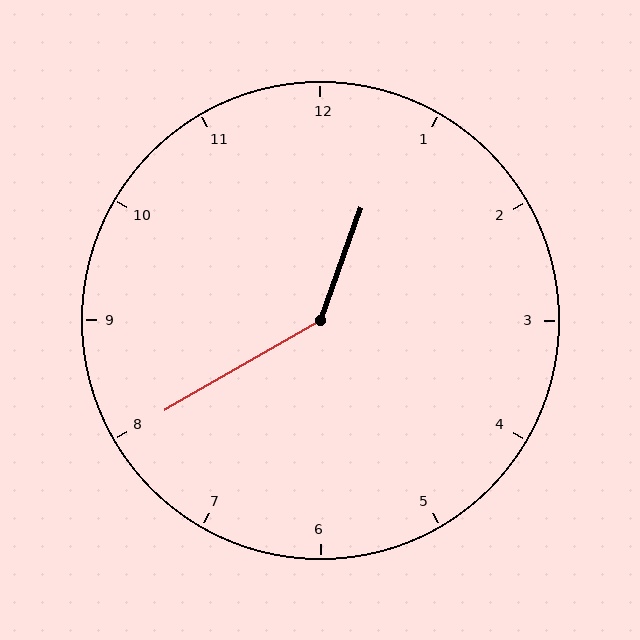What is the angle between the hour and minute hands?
Approximately 140 degrees.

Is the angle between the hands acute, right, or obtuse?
It is obtuse.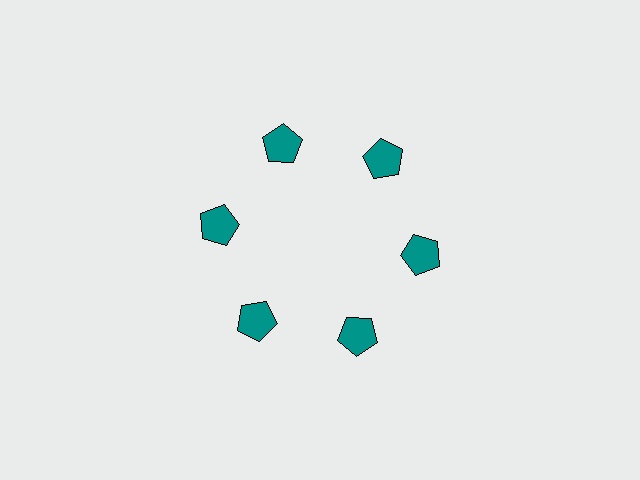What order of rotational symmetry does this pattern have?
This pattern has 6-fold rotational symmetry.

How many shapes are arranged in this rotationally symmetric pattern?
There are 6 shapes, arranged in 6 groups of 1.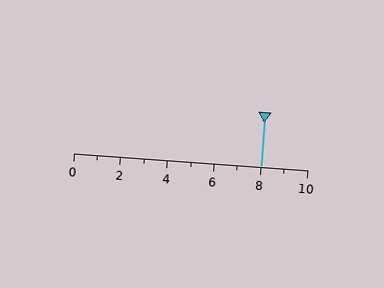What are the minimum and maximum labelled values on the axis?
The axis runs from 0 to 10.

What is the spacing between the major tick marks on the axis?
The major ticks are spaced 2 apart.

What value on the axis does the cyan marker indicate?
The marker indicates approximately 8.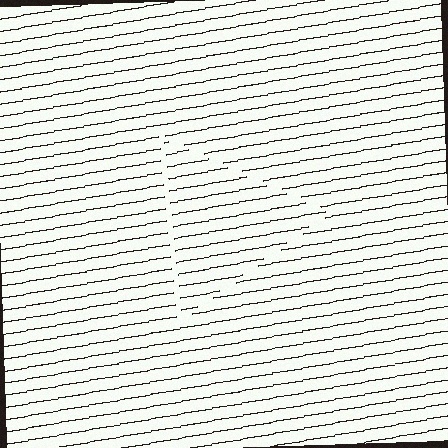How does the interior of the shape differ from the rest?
The interior of the shape contains the same grating, shifted by half a period — the contour is defined by the phase discontinuity where line-ends from the inner and outer gratings abut.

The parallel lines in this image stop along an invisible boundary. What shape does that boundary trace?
An illusory triangle. The interior of the shape contains the same grating, shifted by half a period — the contour is defined by the phase discontinuity where line-ends from the inner and outer gratings abut.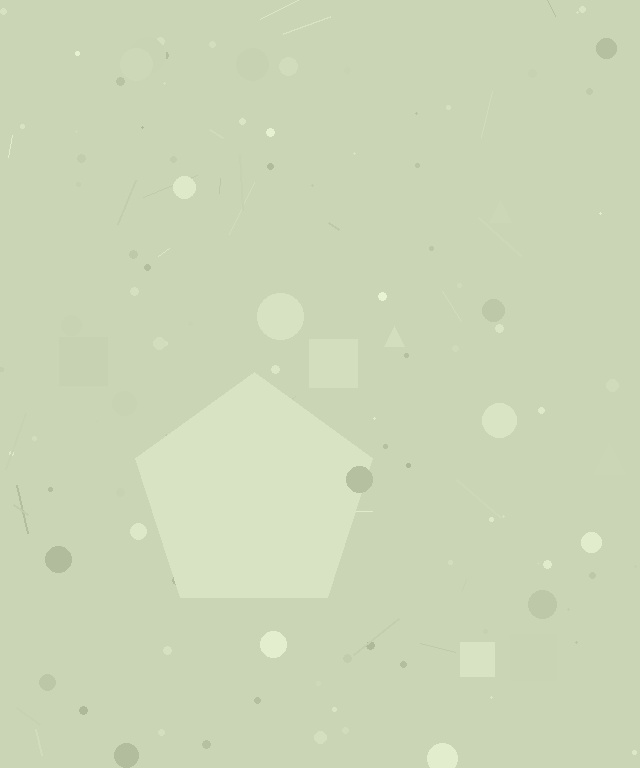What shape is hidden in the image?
A pentagon is hidden in the image.